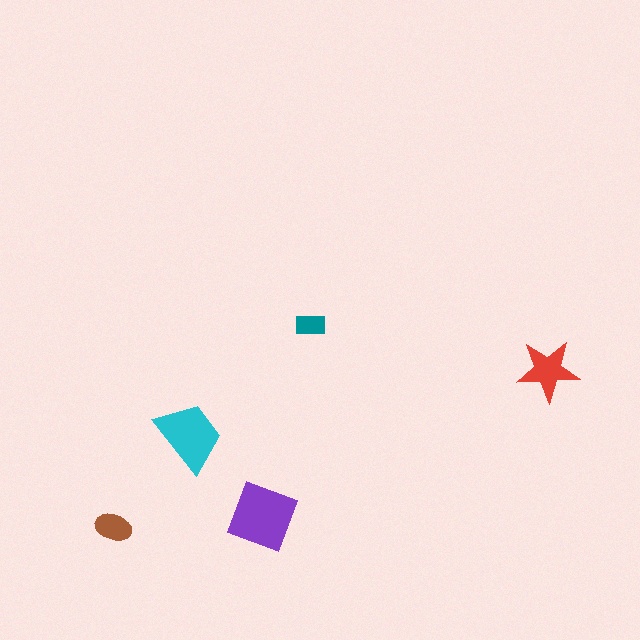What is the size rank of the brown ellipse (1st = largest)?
4th.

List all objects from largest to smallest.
The purple square, the cyan trapezoid, the red star, the brown ellipse, the teal rectangle.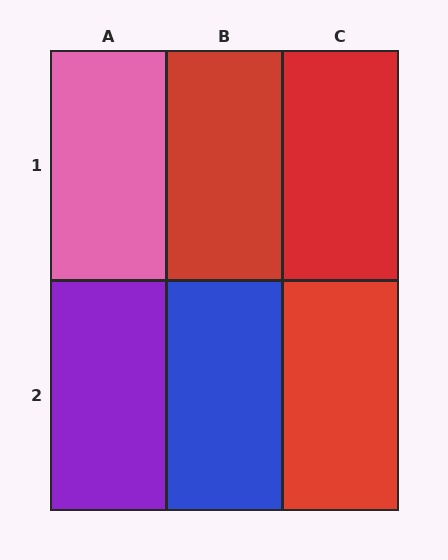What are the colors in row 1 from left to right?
Pink, red, red.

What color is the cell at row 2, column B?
Blue.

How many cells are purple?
1 cell is purple.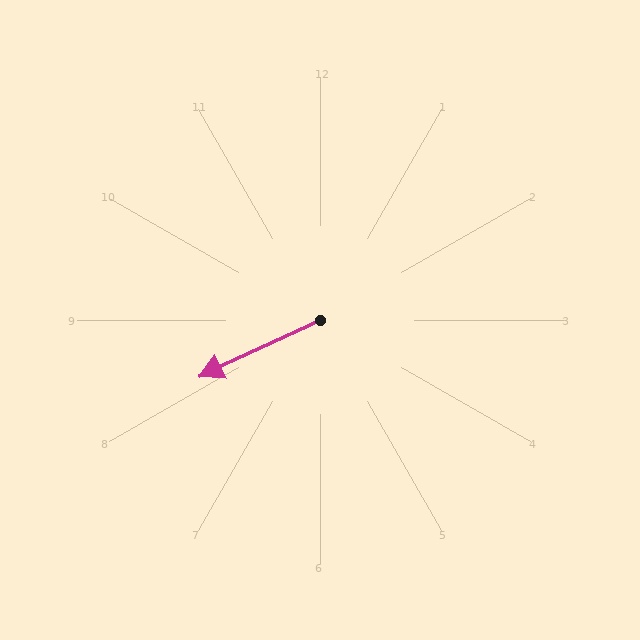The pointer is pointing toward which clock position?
Roughly 8 o'clock.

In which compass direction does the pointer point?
Southwest.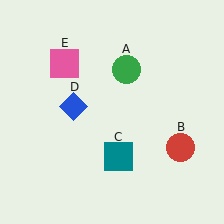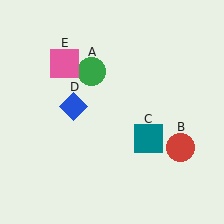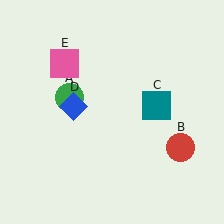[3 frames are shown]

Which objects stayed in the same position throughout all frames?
Red circle (object B) and blue diamond (object D) and pink square (object E) remained stationary.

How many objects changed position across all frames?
2 objects changed position: green circle (object A), teal square (object C).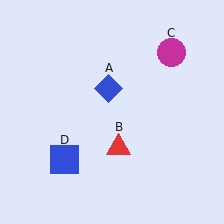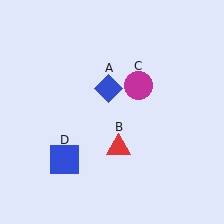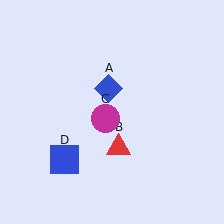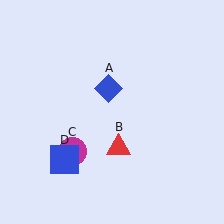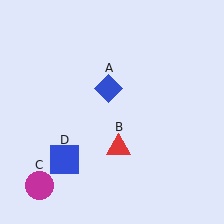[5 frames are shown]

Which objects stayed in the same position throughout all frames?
Blue diamond (object A) and red triangle (object B) and blue square (object D) remained stationary.